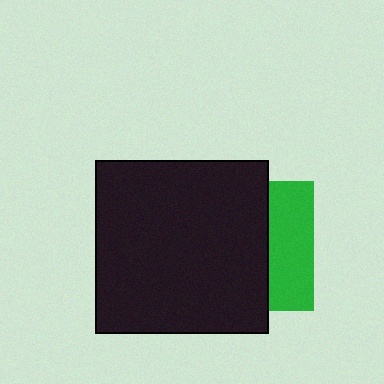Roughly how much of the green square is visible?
A small part of it is visible (roughly 34%).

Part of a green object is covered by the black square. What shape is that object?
It is a square.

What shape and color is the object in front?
The object in front is a black square.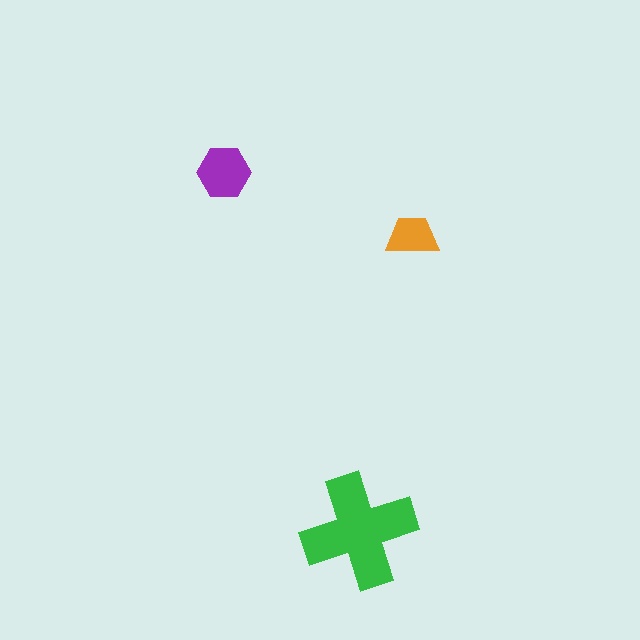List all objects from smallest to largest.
The orange trapezoid, the purple hexagon, the green cross.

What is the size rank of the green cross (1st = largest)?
1st.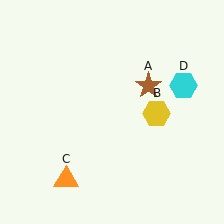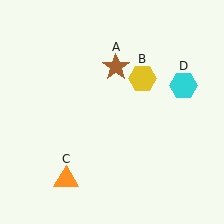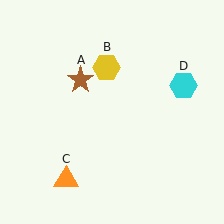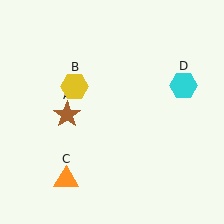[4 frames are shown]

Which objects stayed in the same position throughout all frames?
Orange triangle (object C) and cyan hexagon (object D) remained stationary.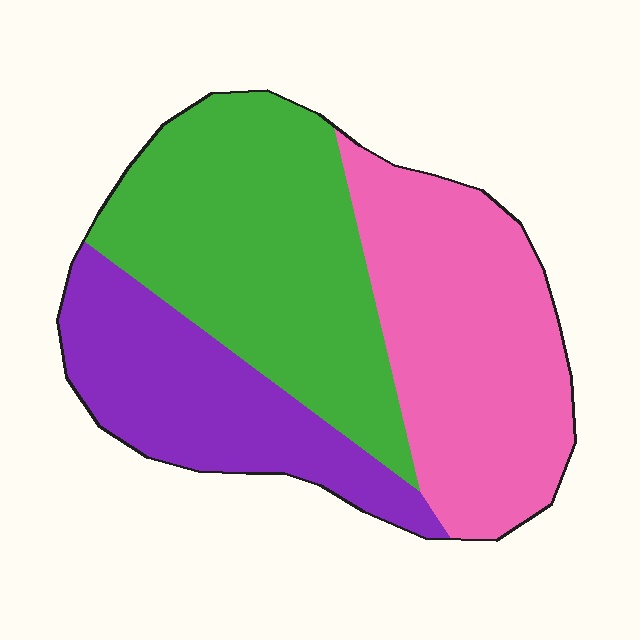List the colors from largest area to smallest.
From largest to smallest: green, pink, purple.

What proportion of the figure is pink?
Pink takes up between a quarter and a half of the figure.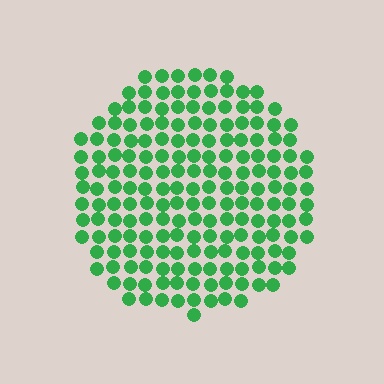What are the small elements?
The small elements are circles.